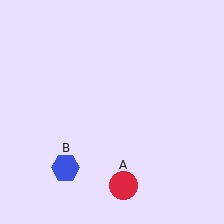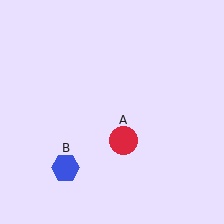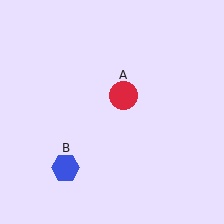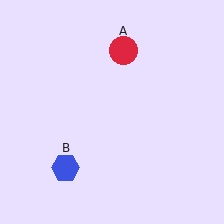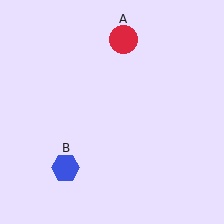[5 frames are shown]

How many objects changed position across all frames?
1 object changed position: red circle (object A).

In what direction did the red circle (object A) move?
The red circle (object A) moved up.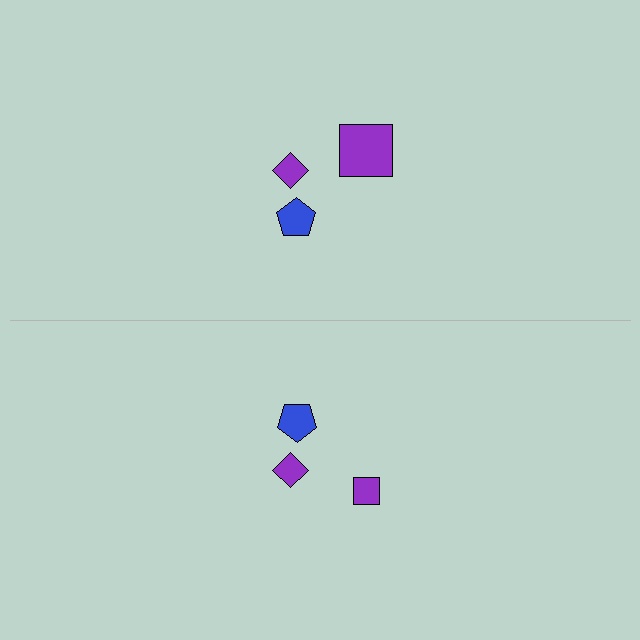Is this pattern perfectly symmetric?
No, the pattern is not perfectly symmetric. The purple square on the bottom side has a different size than its mirror counterpart.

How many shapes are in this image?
There are 6 shapes in this image.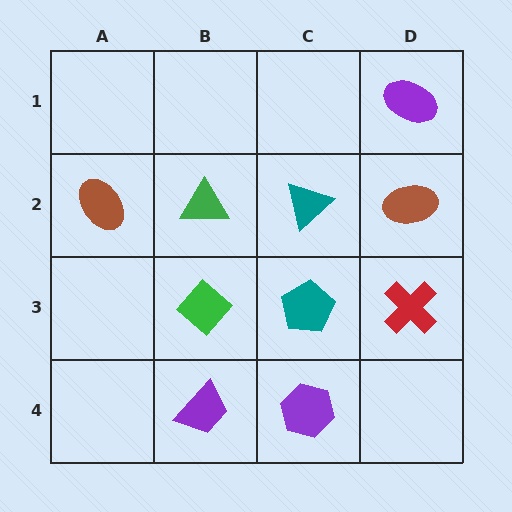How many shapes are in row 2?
4 shapes.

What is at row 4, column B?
A purple trapezoid.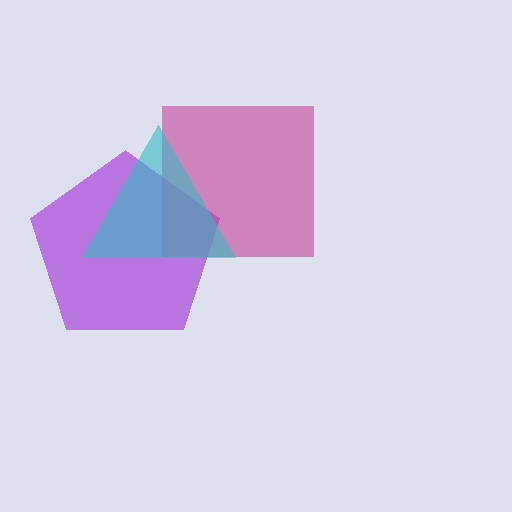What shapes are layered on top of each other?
The layered shapes are: a purple pentagon, a magenta square, a cyan triangle.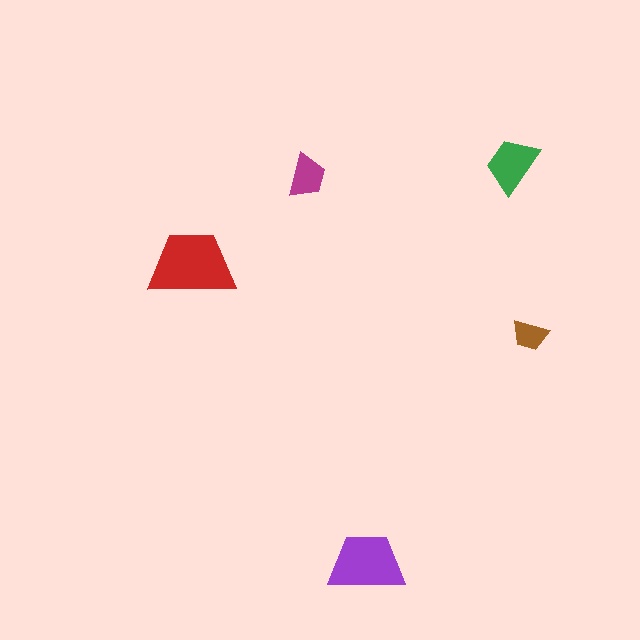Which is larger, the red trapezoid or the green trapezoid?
The red one.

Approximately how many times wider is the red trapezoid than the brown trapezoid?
About 2.5 times wider.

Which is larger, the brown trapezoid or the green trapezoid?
The green one.